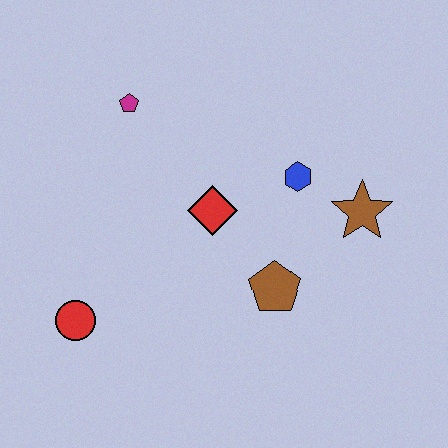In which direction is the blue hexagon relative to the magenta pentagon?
The blue hexagon is to the right of the magenta pentagon.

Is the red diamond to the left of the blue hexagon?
Yes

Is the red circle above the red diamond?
No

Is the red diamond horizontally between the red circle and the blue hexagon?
Yes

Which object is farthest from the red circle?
The brown star is farthest from the red circle.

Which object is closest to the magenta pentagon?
The red diamond is closest to the magenta pentagon.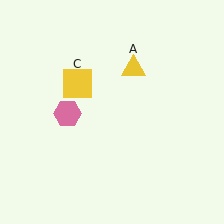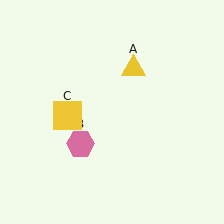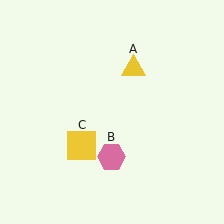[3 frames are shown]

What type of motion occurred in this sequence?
The pink hexagon (object B), yellow square (object C) rotated counterclockwise around the center of the scene.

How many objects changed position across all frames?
2 objects changed position: pink hexagon (object B), yellow square (object C).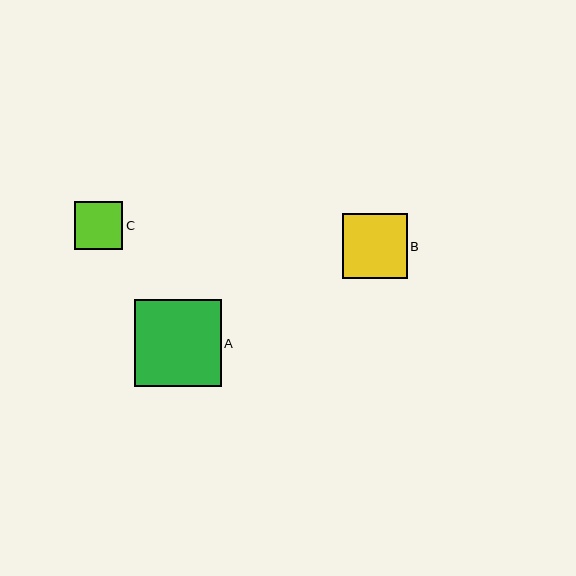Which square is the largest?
Square A is the largest with a size of approximately 87 pixels.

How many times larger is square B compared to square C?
Square B is approximately 1.3 times the size of square C.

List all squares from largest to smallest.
From largest to smallest: A, B, C.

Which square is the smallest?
Square C is the smallest with a size of approximately 48 pixels.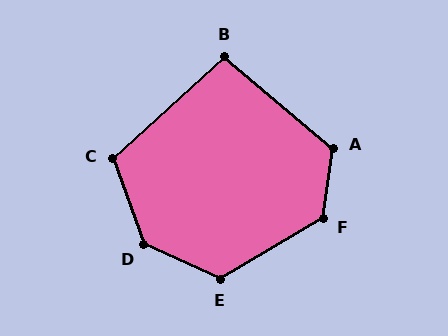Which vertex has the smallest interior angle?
B, at approximately 97 degrees.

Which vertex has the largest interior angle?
D, at approximately 134 degrees.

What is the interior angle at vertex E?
Approximately 125 degrees (obtuse).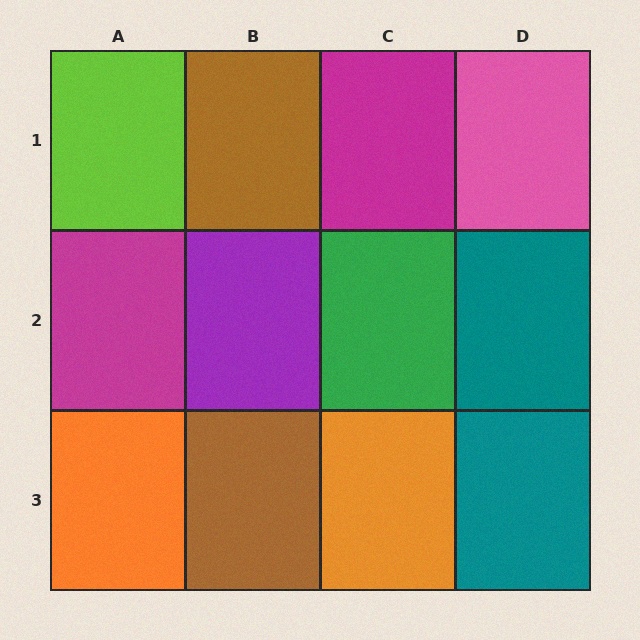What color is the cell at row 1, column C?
Magenta.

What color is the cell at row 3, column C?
Orange.